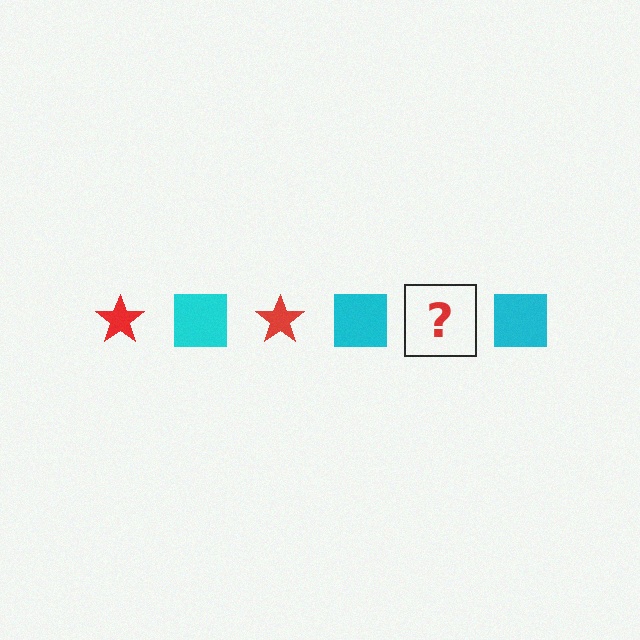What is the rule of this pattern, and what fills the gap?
The rule is that the pattern alternates between red star and cyan square. The gap should be filled with a red star.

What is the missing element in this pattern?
The missing element is a red star.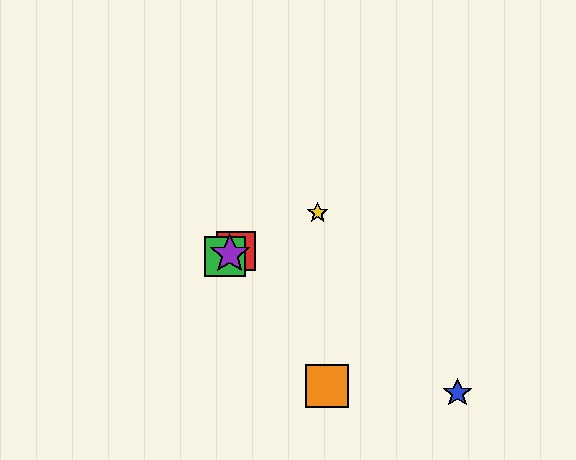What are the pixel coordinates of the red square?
The red square is at (236, 251).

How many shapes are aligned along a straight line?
4 shapes (the red square, the green square, the yellow star, the purple star) are aligned along a straight line.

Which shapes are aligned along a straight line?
The red square, the green square, the yellow star, the purple star are aligned along a straight line.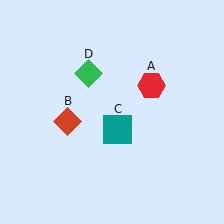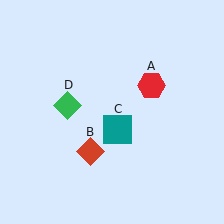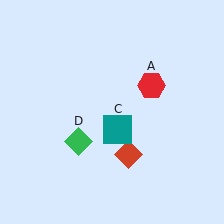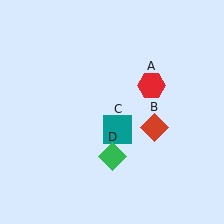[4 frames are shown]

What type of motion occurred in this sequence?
The red diamond (object B), green diamond (object D) rotated counterclockwise around the center of the scene.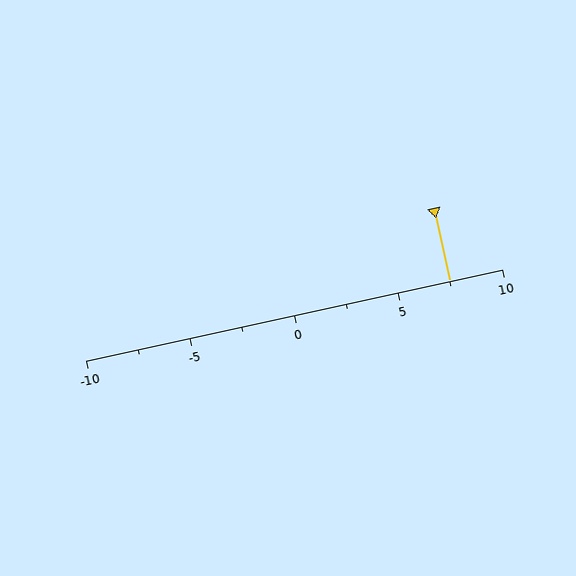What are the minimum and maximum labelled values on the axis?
The axis runs from -10 to 10.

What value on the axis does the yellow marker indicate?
The marker indicates approximately 7.5.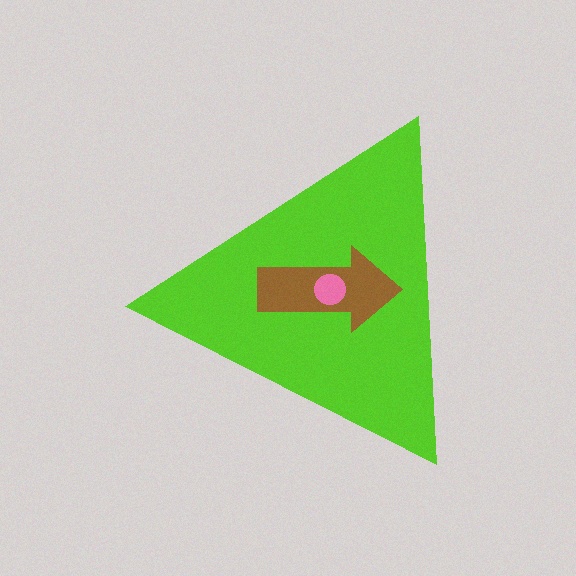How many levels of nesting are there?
3.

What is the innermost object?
The pink circle.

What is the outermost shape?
The lime triangle.